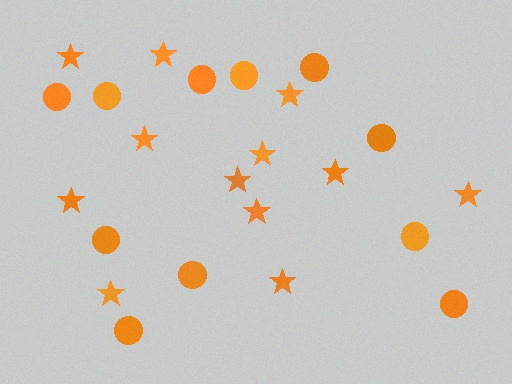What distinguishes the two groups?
There are 2 groups: one group of circles (11) and one group of stars (12).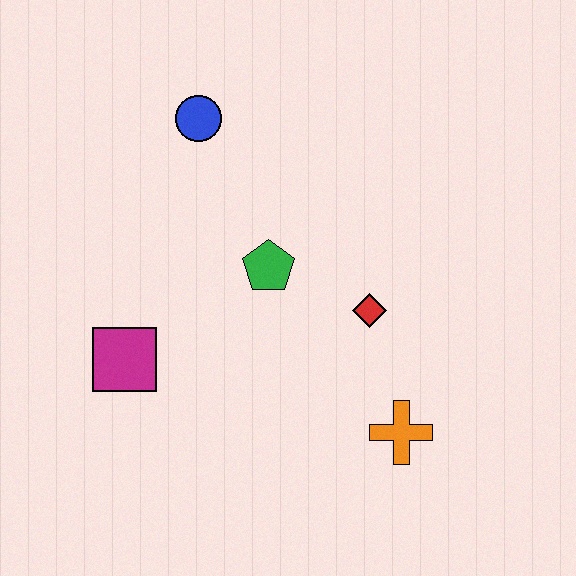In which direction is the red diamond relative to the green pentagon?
The red diamond is to the right of the green pentagon.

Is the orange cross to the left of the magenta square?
No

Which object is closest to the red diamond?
The green pentagon is closest to the red diamond.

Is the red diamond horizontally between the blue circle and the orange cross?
Yes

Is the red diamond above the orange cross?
Yes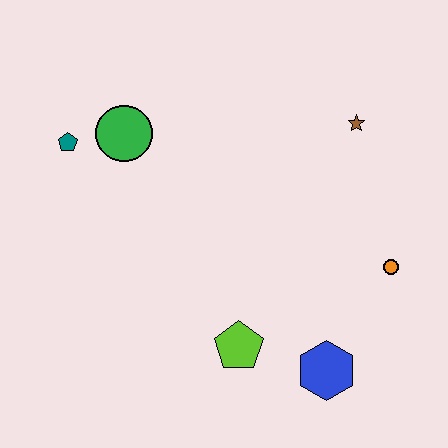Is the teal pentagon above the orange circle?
Yes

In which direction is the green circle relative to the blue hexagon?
The green circle is above the blue hexagon.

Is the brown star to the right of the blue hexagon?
Yes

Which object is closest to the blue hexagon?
The lime pentagon is closest to the blue hexagon.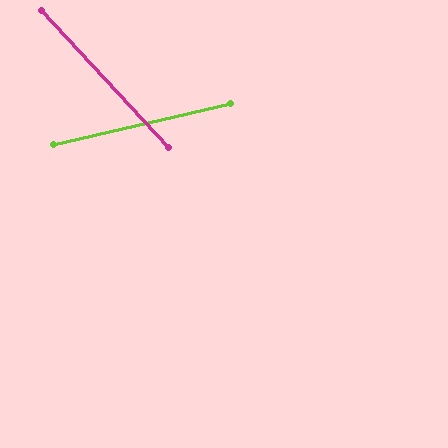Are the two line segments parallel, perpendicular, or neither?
Neither parallel nor perpendicular — they differ by about 60°.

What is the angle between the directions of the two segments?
Approximately 60 degrees.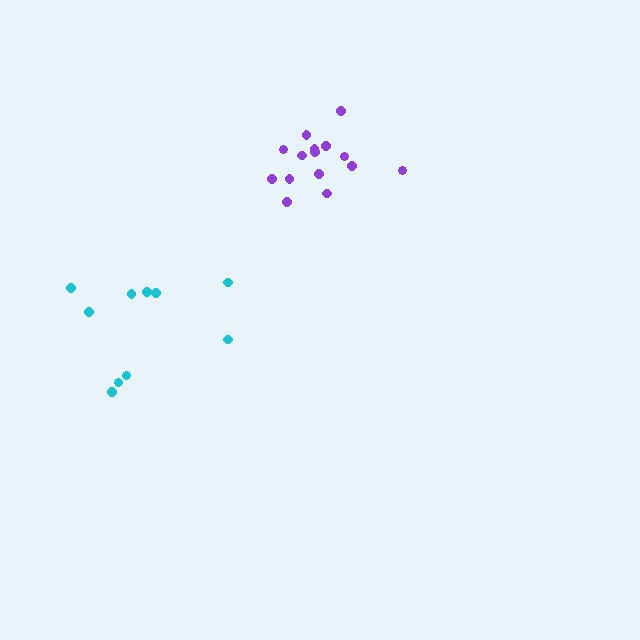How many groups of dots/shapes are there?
There are 2 groups.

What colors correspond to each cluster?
The clusters are colored: cyan, purple.